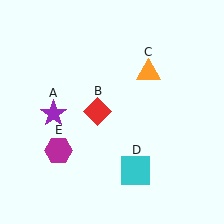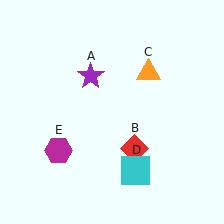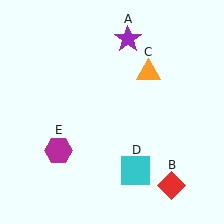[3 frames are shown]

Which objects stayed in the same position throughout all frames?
Orange triangle (object C) and cyan square (object D) and magenta hexagon (object E) remained stationary.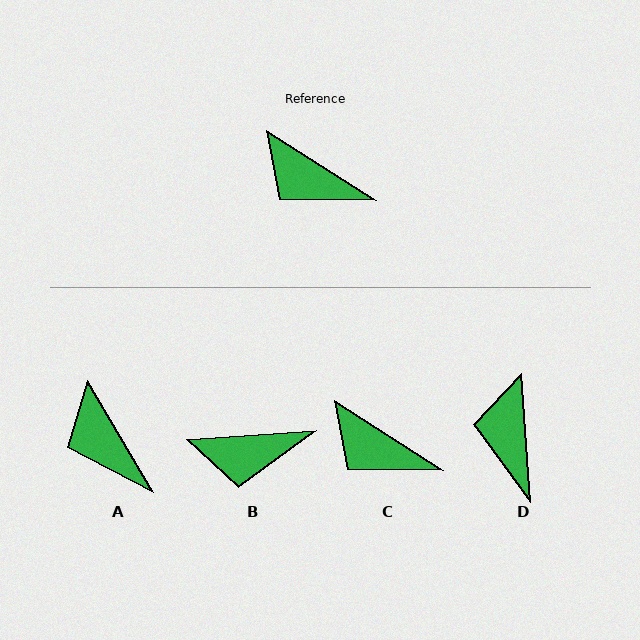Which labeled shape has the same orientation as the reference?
C.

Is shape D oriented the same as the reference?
No, it is off by about 54 degrees.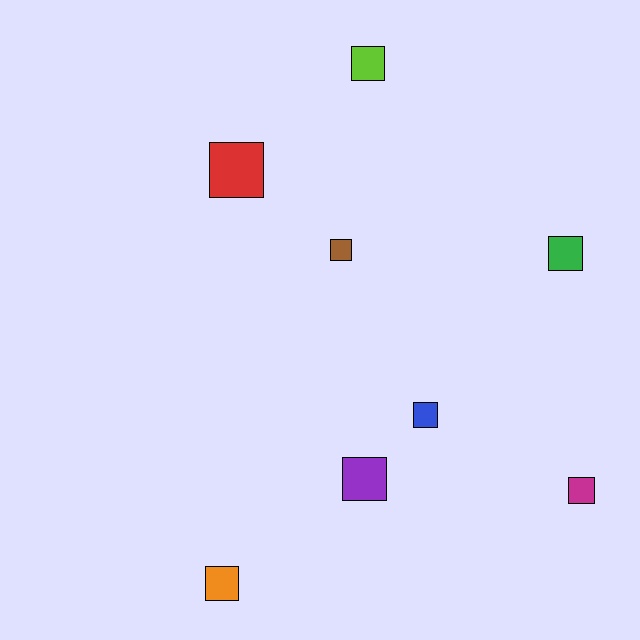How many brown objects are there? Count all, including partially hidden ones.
There is 1 brown object.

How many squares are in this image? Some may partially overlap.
There are 8 squares.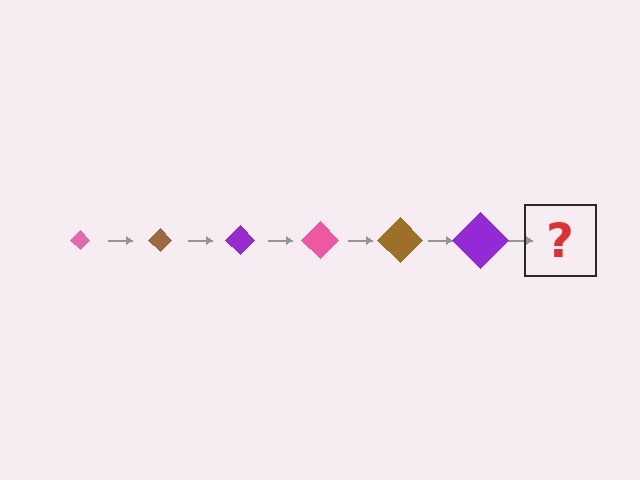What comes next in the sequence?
The next element should be a pink diamond, larger than the previous one.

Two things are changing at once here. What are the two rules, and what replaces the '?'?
The two rules are that the diamond grows larger each step and the color cycles through pink, brown, and purple. The '?' should be a pink diamond, larger than the previous one.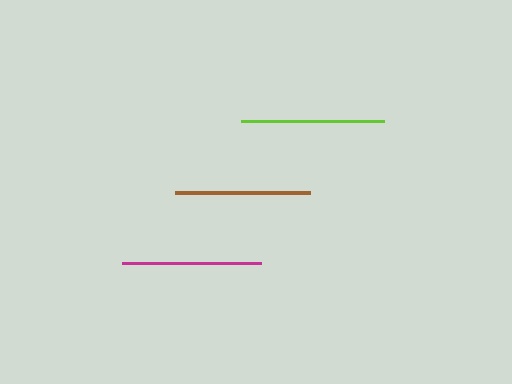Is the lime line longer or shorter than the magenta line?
The lime line is longer than the magenta line.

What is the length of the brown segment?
The brown segment is approximately 135 pixels long.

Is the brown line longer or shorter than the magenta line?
The magenta line is longer than the brown line.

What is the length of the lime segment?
The lime segment is approximately 143 pixels long.